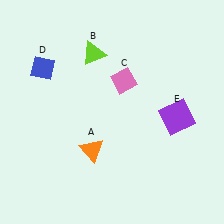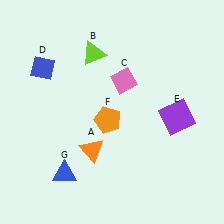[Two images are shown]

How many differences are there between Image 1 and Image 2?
There are 2 differences between the two images.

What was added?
An orange pentagon (F), a blue triangle (G) were added in Image 2.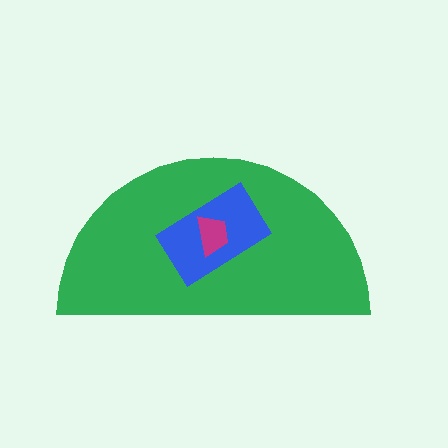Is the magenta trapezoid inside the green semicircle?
Yes.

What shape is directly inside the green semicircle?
The blue rectangle.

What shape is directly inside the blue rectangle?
The magenta trapezoid.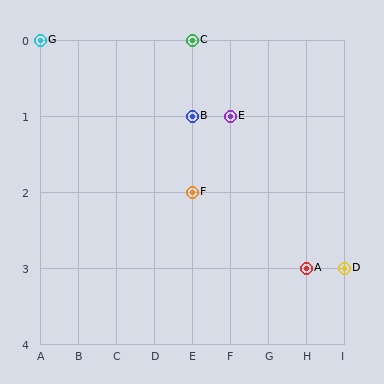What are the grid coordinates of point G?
Point G is at grid coordinates (A, 0).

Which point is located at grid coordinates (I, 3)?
Point D is at (I, 3).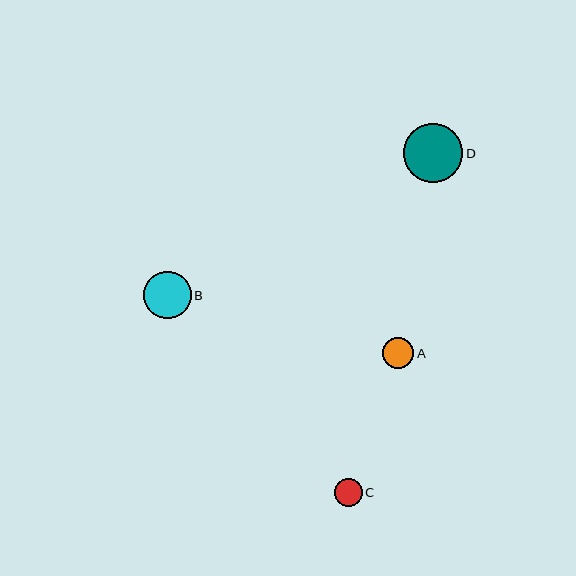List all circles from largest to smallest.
From largest to smallest: D, B, A, C.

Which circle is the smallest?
Circle C is the smallest with a size of approximately 28 pixels.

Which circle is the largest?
Circle D is the largest with a size of approximately 59 pixels.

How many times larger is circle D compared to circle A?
Circle D is approximately 1.9 times the size of circle A.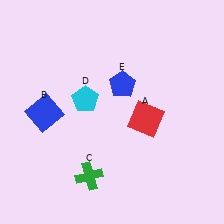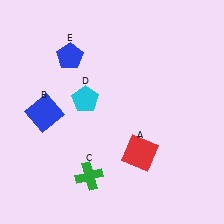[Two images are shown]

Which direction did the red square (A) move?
The red square (A) moved down.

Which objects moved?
The objects that moved are: the red square (A), the blue pentagon (E).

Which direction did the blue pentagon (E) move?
The blue pentagon (E) moved left.